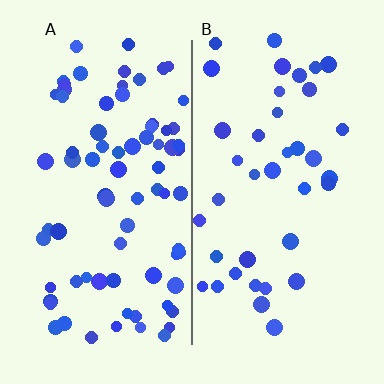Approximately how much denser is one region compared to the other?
Approximately 2.0× — region A over region B.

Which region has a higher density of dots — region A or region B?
A (the left).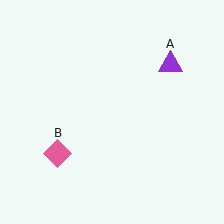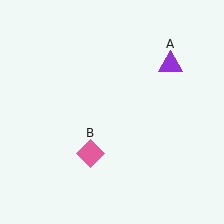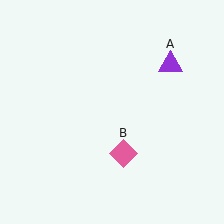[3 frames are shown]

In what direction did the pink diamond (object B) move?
The pink diamond (object B) moved right.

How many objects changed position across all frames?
1 object changed position: pink diamond (object B).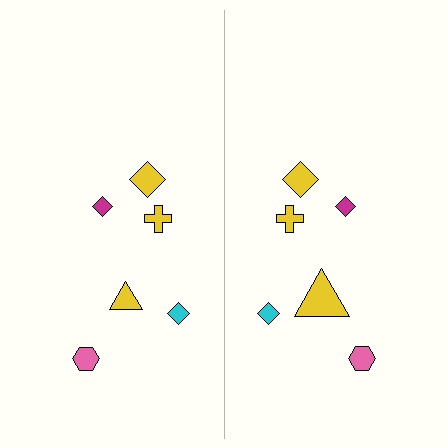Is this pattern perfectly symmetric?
No, the pattern is not perfectly symmetric. The yellow triangle on the right side has a different size than its mirror counterpart.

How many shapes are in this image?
There are 12 shapes in this image.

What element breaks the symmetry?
The yellow triangle on the right side has a different size than its mirror counterpart.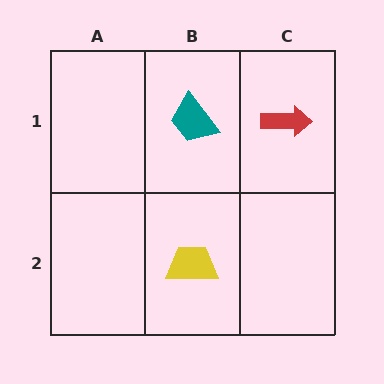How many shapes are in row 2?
1 shape.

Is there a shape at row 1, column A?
No, that cell is empty.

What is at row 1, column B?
A teal trapezoid.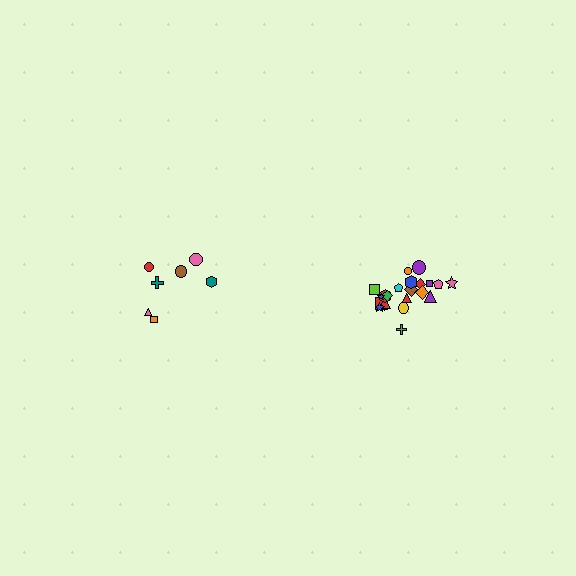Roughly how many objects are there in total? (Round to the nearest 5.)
Roughly 30 objects in total.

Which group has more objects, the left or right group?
The right group.